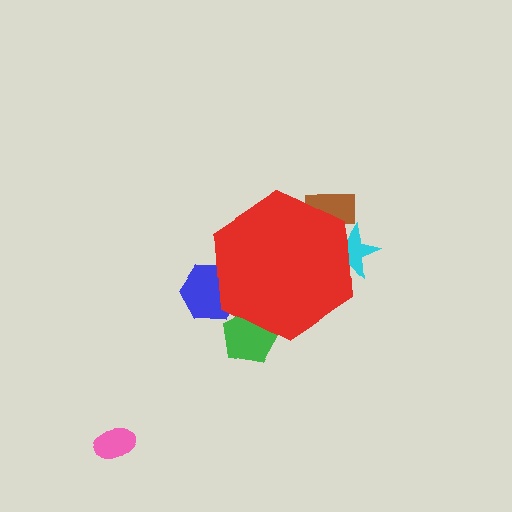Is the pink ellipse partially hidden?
No, the pink ellipse is fully visible.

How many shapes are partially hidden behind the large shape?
4 shapes are partially hidden.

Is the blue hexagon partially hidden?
Yes, the blue hexagon is partially hidden behind the red hexagon.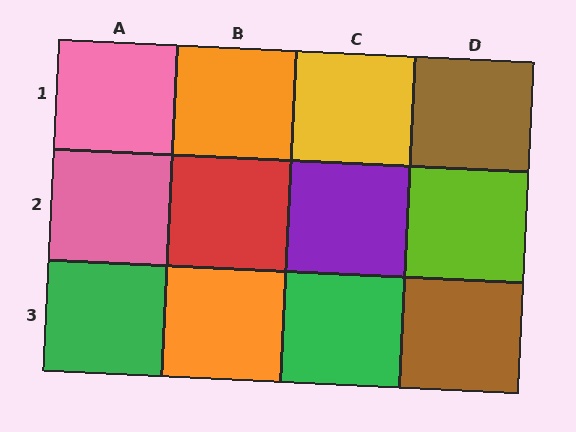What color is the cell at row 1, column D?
Brown.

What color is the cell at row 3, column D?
Brown.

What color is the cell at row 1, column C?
Yellow.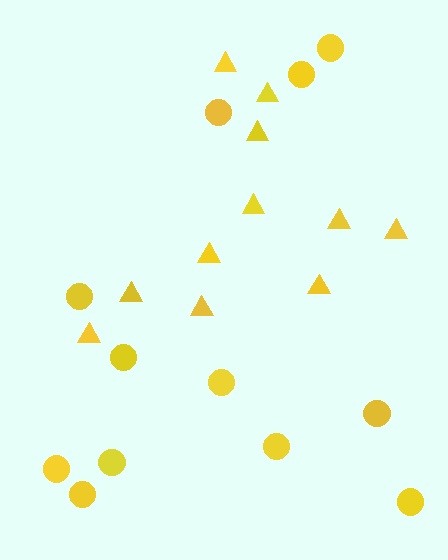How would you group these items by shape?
There are 2 groups: one group of triangles (11) and one group of circles (12).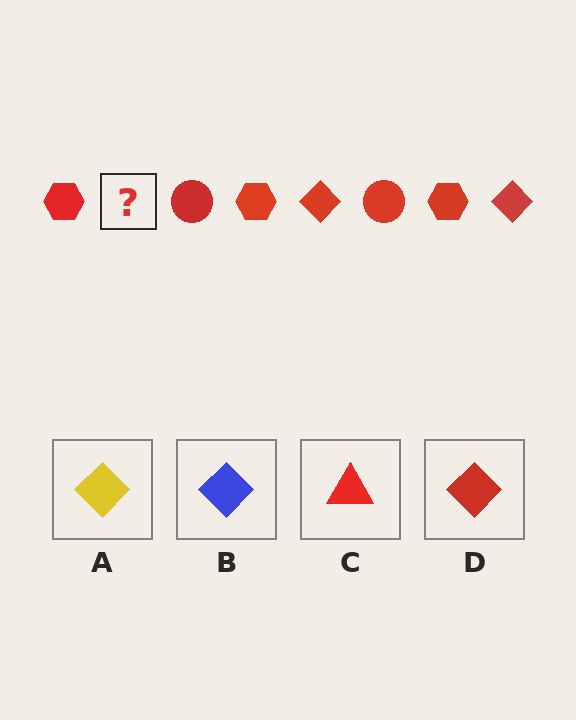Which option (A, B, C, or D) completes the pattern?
D.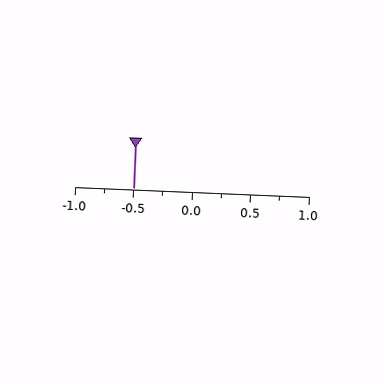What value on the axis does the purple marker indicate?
The marker indicates approximately -0.5.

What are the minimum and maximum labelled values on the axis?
The axis runs from -1.0 to 1.0.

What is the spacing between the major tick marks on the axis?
The major ticks are spaced 0.5 apart.